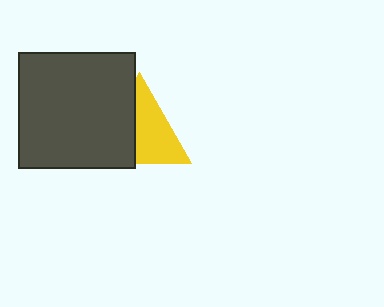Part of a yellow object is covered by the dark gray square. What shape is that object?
It is a triangle.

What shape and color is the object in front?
The object in front is a dark gray square.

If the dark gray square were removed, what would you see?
You would see the complete yellow triangle.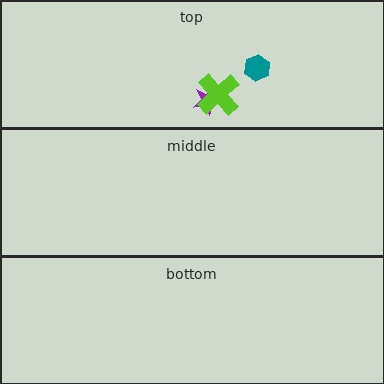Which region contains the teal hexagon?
The top region.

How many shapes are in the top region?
3.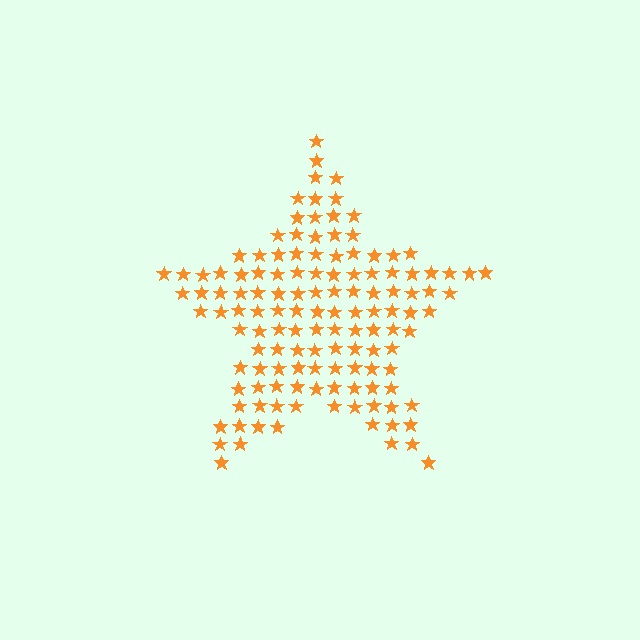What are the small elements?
The small elements are stars.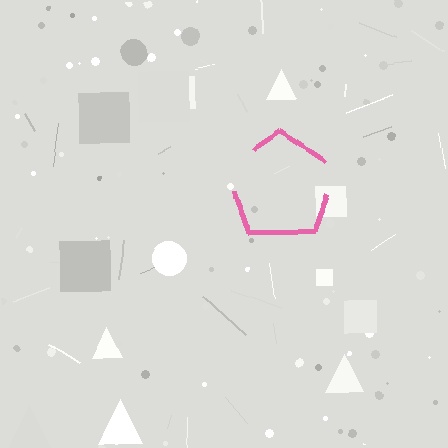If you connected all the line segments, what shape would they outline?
They would outline a pentagon.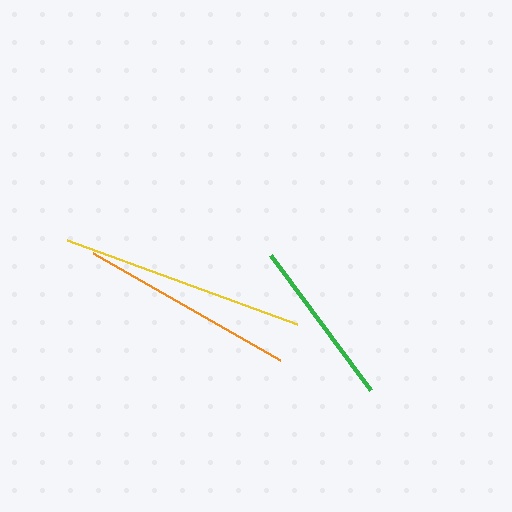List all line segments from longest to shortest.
From longest to shortest: yellow, orange, green.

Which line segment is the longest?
The yellow line is the longest at approximately 245 pixels.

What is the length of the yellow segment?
The yellow segment is approximately 245 pixels long.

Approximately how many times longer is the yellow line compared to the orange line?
The yellow line is approximately 1.1 times the length of the orange line.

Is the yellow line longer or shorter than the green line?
The yellow line is longer than the green line.